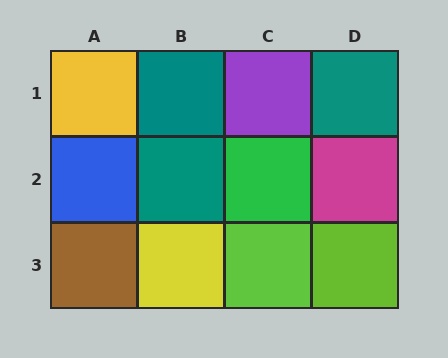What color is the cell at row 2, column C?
Green.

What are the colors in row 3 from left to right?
Brown, yellow, lime, lime.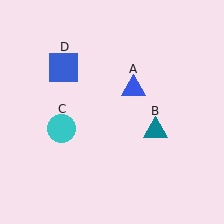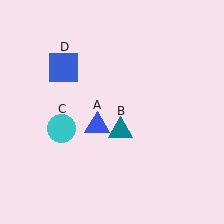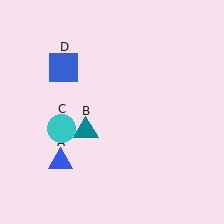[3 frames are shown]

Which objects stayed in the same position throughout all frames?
Cyan circle (object C) and blue square (object D) remained stationary.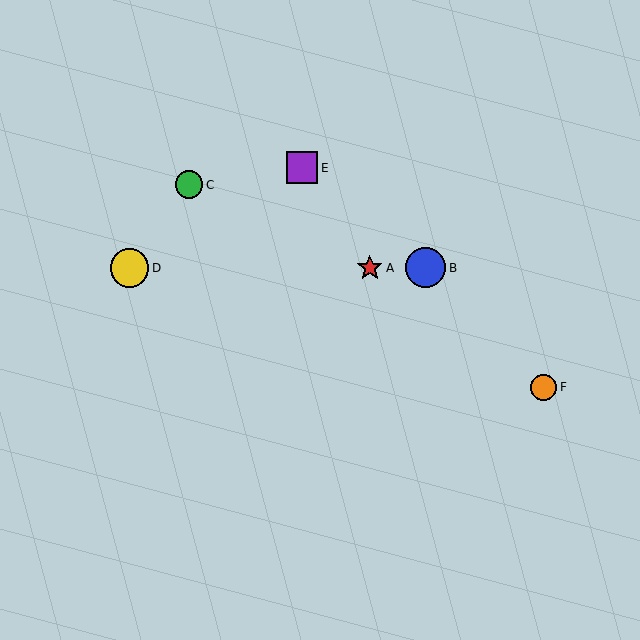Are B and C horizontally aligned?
No, B is at y≈268 and C is at y≈185.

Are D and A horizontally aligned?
Yes, both are at y≈268.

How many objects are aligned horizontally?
3 objects (A, B, D) are aligned horizontally.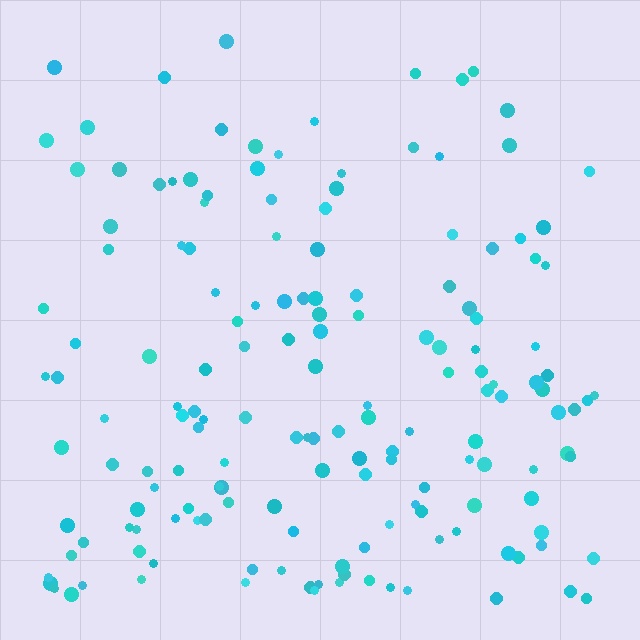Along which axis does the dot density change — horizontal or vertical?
Vertical.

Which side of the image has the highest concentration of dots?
The bottom.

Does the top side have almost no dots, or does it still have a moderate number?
Still a moderate number, just noticeably fewer than the bottom.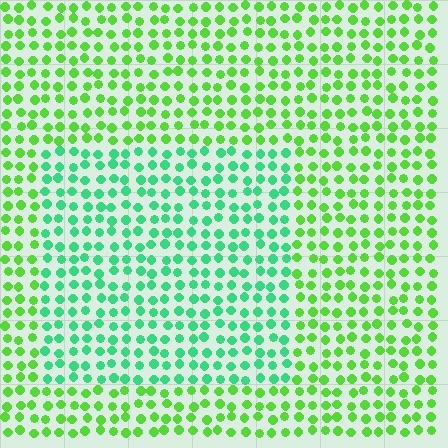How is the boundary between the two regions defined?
The boundary is defined purely by a slight shift in hue (about 39 degrees). Spacing, size, and orientation are identical on both sides.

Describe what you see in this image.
The image is filled with small lime elements in a uniform arrangement. A rectangle-shaped region is visible where the elements are tinted to a slightly different hue, forming a subtle color boundary.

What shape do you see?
I see a rectangle.